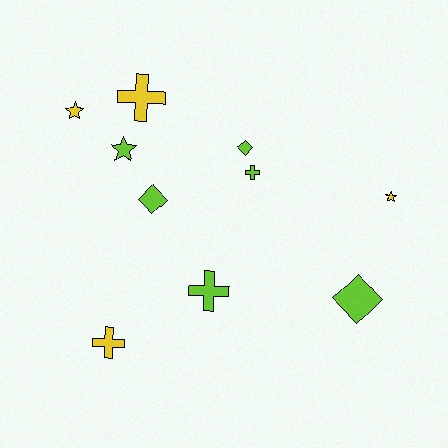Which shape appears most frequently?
Cross, with 4 objects.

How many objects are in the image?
There are 10 objects.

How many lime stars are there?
There is 1 lime star.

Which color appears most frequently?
Lime, with 6 objects.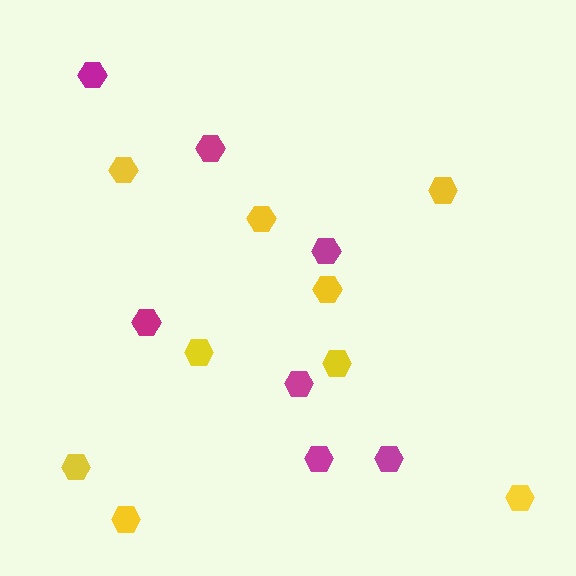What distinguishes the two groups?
There are 2 groups: one group of magenta hexagons (7) and one group of yellow hexagons (9).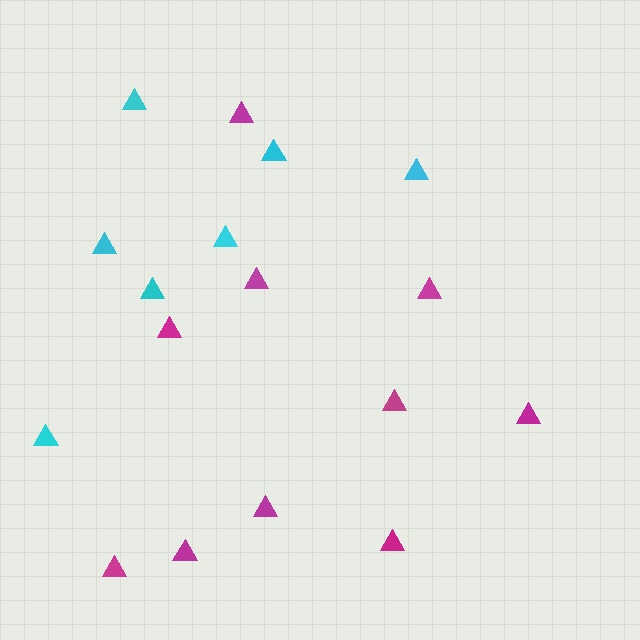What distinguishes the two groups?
There are 2 groups: one group of cyan triangles (7) and one group of magenta triangles (10).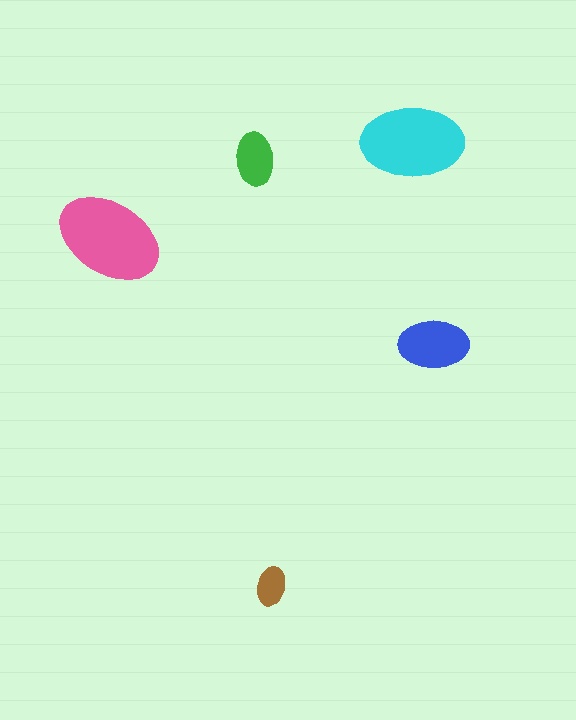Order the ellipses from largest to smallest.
the pink one, the cyan one, the blue one, the green one, the brown one.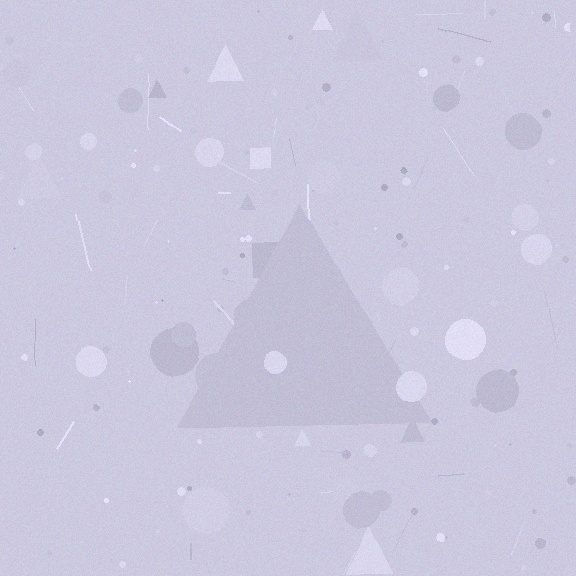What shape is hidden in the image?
A triangle is hidden in the image.